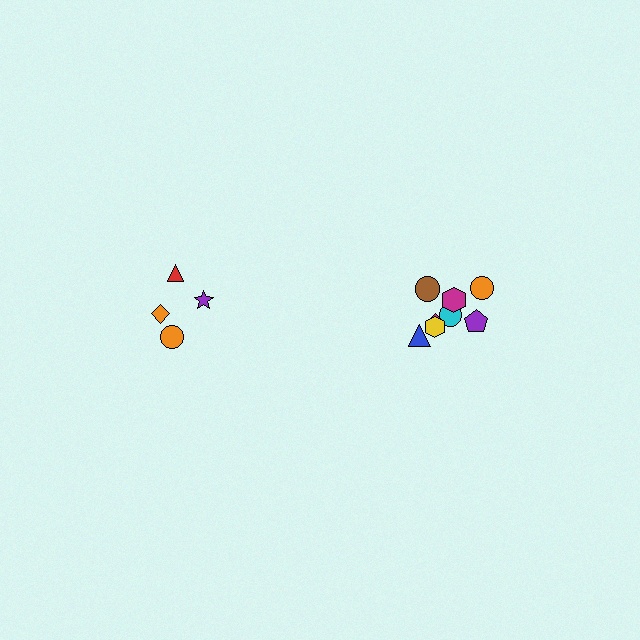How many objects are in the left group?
There are 4 objects.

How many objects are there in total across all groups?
There are 12 objects.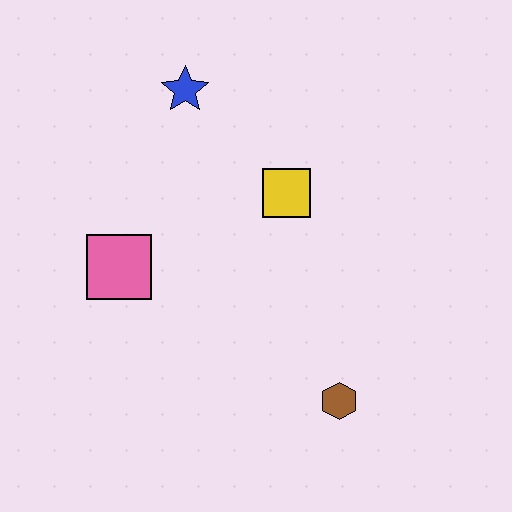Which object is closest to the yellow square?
The blue star is closest to the yellow square.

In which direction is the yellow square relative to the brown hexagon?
The yellow square is above the brown hexagon.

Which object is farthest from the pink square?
The brown hexagon is farthest from the pink square.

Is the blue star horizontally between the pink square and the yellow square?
Yes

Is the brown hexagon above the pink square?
No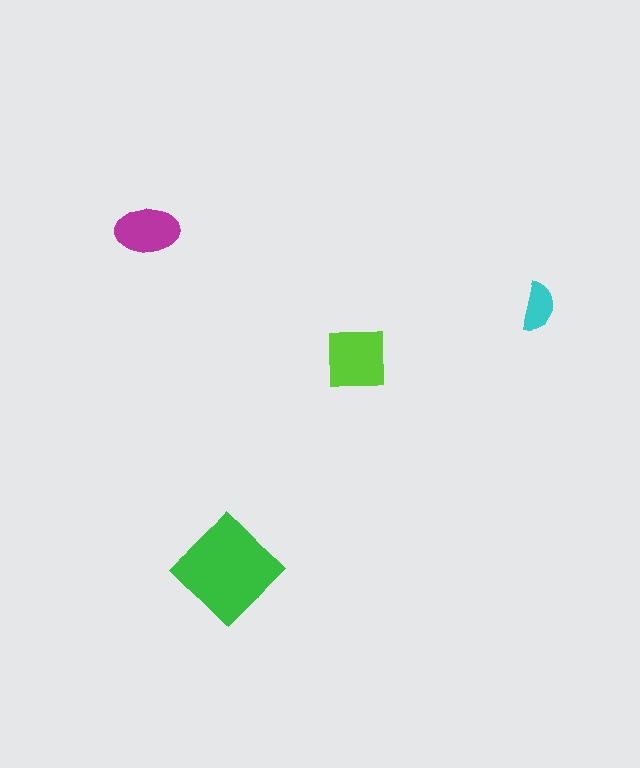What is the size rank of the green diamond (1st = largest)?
1st.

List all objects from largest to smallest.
The green diamond, the lime square, the magenta ellipse, the cyan semicircle.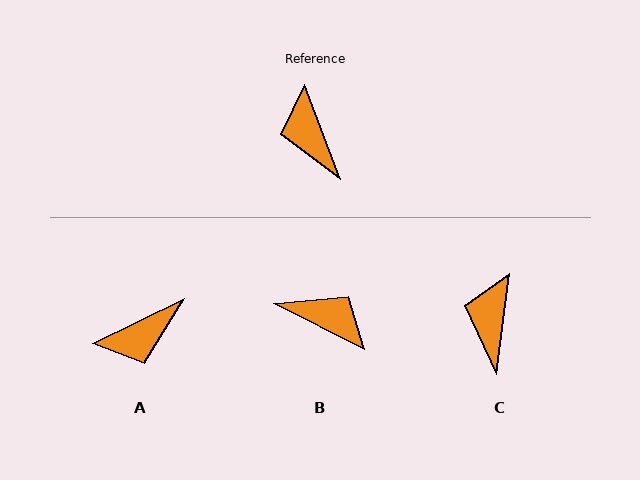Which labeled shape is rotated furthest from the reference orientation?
B, about 137 degrees away.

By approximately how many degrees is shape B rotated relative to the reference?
Approximately 137 degrees clockwise.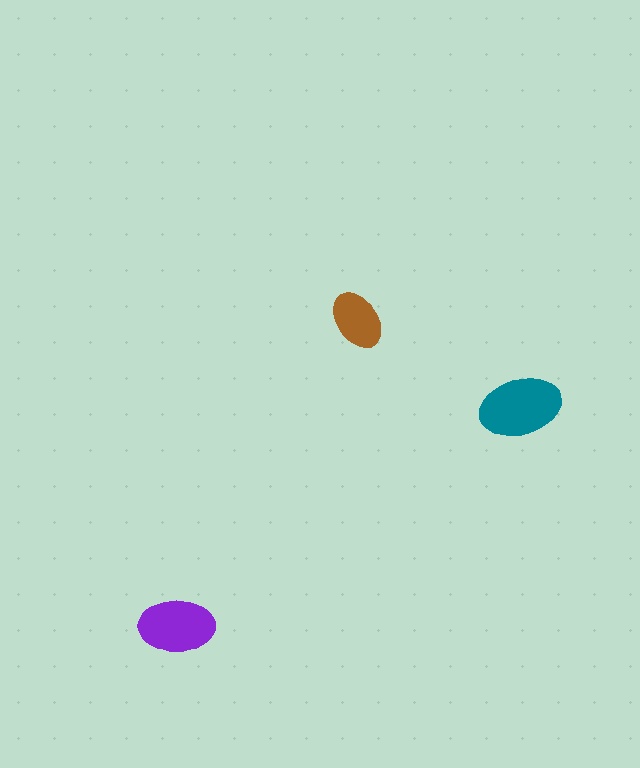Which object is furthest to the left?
The purple ellipse is leftmost.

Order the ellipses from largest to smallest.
the teal one, the purple one, the brown one.